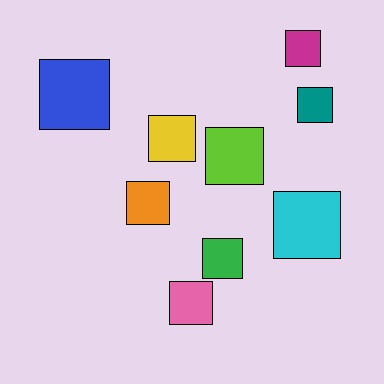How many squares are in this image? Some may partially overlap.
There are 9 squares.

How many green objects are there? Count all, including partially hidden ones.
There is 1 green object.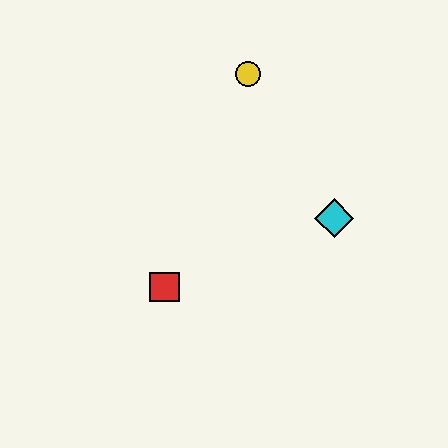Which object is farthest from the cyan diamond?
The red square is farthest from the cyan diamond.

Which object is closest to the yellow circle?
The cyan diamond is closest to the yellow circle.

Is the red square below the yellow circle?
Yes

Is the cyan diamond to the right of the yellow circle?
Yes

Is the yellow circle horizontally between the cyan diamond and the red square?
Yes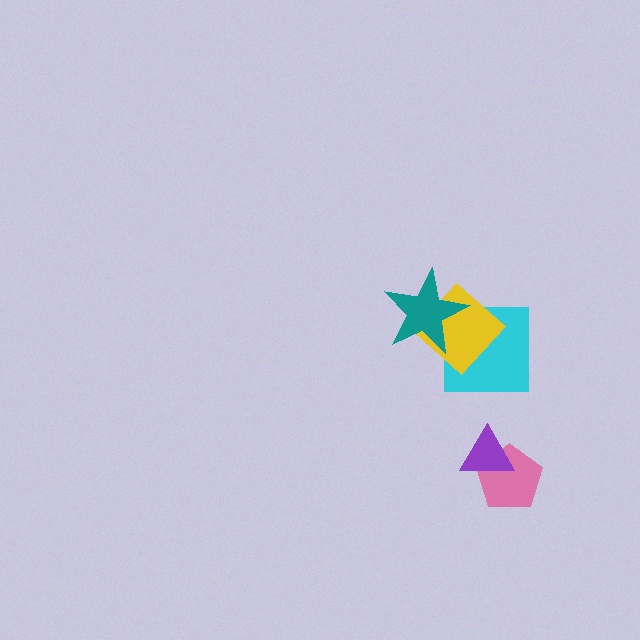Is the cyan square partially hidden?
Yes, it is partially covered by another shape.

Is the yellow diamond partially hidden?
Yes, it is partially covered by another shape.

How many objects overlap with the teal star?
2 objects overlap with the teal star.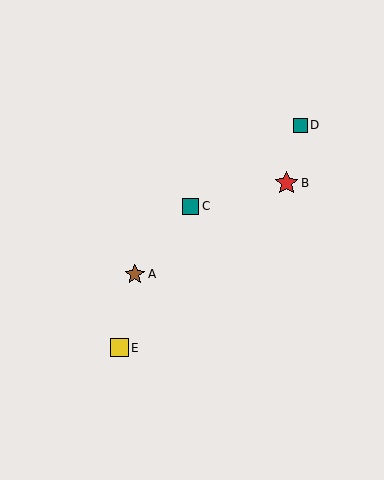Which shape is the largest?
The red star (labeled B) is the largest.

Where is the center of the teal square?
The center of the teal square is at (191, 206).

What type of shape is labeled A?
Shape A is a brown star.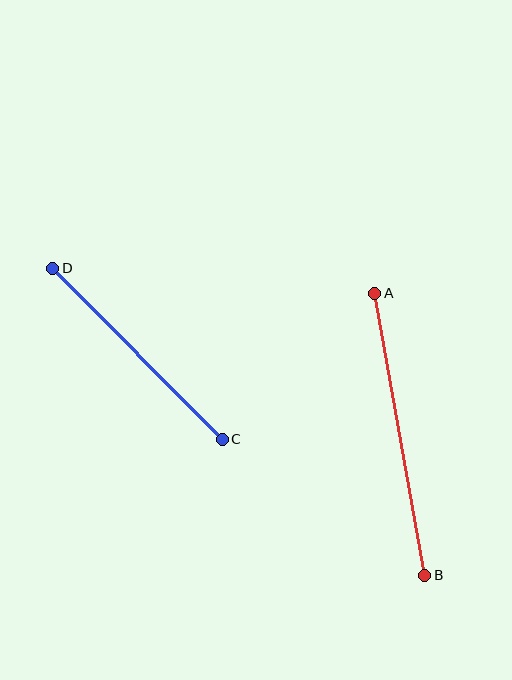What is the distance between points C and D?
The distance is approximately 241 pixels.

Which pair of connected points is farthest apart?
Points A and B are farthest apart.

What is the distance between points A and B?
The distance is approximately 286 pixels.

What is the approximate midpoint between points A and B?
The midpoint is at approximately (400, 434) pixels.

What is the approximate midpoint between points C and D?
The midpoint is at approximately (138, 354) pixels.